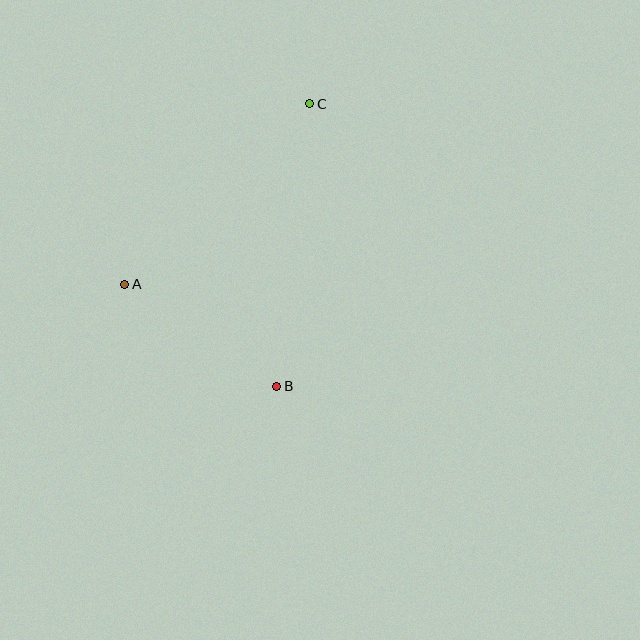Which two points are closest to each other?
Points A and B are closest to each other.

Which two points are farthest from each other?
Points B and C are farthest from each other.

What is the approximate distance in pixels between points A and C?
The distance between A and C is approximately 259 pixels.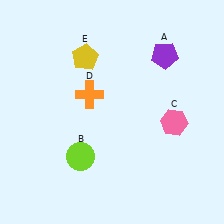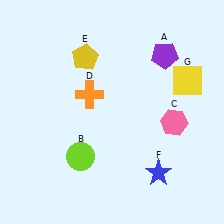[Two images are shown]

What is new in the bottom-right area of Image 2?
A blue star (F) was added in the bottom-right area of Image 2.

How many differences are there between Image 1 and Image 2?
There are 2 differences between the two images.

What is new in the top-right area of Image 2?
A yellow square (G) was added in the top-right area of Image 2.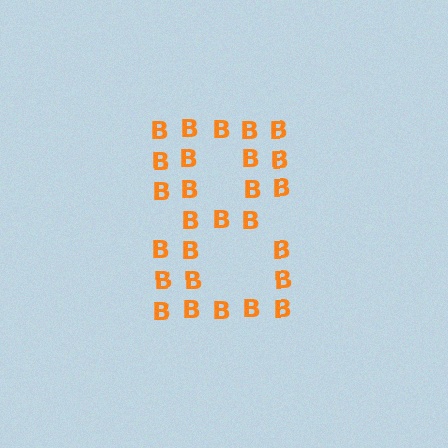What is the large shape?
The large shape is the digit 8.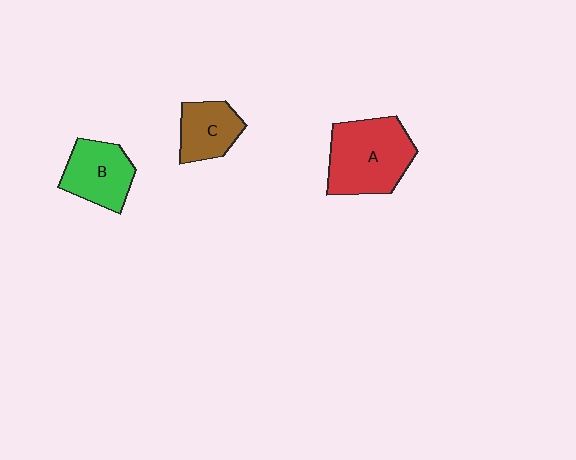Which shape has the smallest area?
Shape C (brown).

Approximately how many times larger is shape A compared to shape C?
Approximately 1.8 times.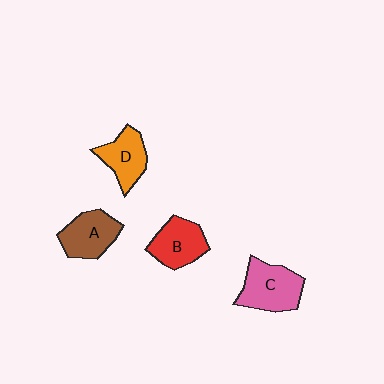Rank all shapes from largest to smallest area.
From largest to smallest: C (pink), A (brown), B (red), D (orange).